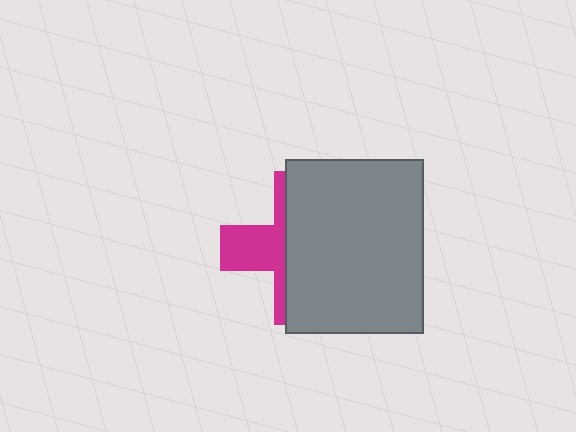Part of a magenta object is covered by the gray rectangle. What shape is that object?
It is a cross.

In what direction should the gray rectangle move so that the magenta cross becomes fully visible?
The gray rectangle should move right. That is the shortest direction to clear the overlap and leave the magenta cross fully visible.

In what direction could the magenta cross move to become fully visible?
The magenta cross could move left. That would shift it out from behind the gray rectangle entirely.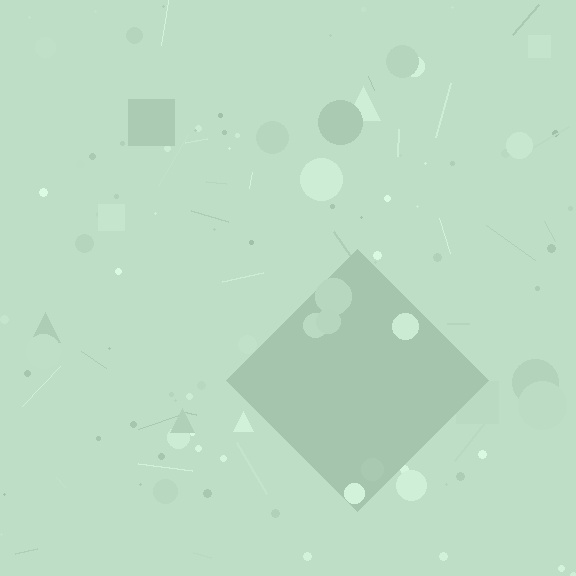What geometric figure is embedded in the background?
A diamond is embedded in the background.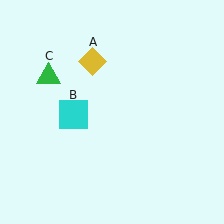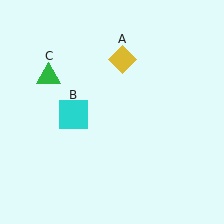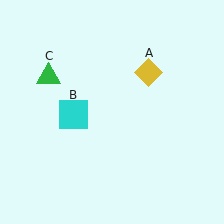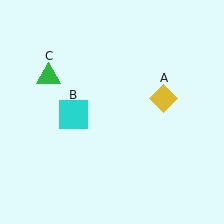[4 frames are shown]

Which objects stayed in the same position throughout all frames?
Cyan square (object B) and green triangle (object C) remained stationary.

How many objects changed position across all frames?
1 object changed position: yellow diamond (object A).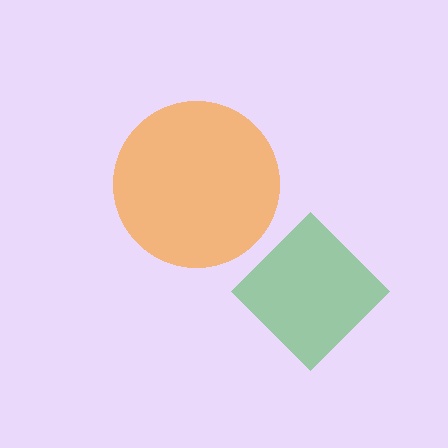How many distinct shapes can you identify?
There are 2 distinct shapes: a green diamond, an orange circle.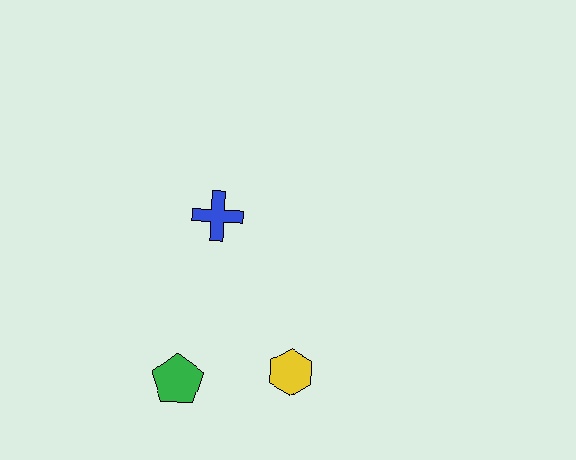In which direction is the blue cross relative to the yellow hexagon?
The blue cross is above the yellow hexagon.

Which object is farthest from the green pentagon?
The blue cross is farthest from the green pentagon.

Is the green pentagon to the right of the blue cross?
No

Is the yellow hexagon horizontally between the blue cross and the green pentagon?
No